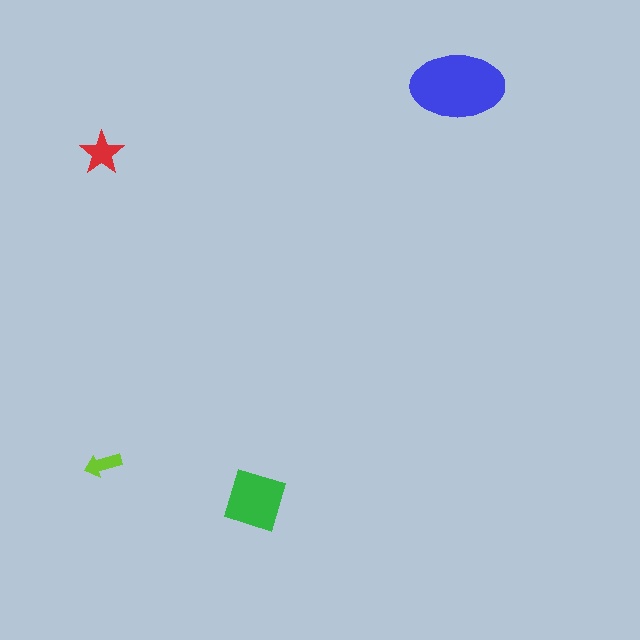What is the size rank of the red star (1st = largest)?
3rd.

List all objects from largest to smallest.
The blue ellipse, the green square, the red star, the lime arrow.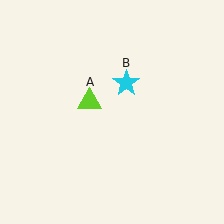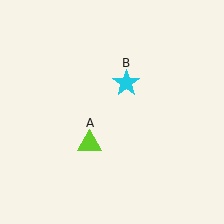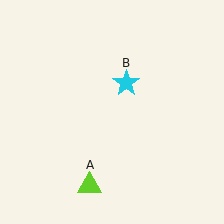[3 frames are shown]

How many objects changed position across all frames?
1 object changed position: lime triangle (object A).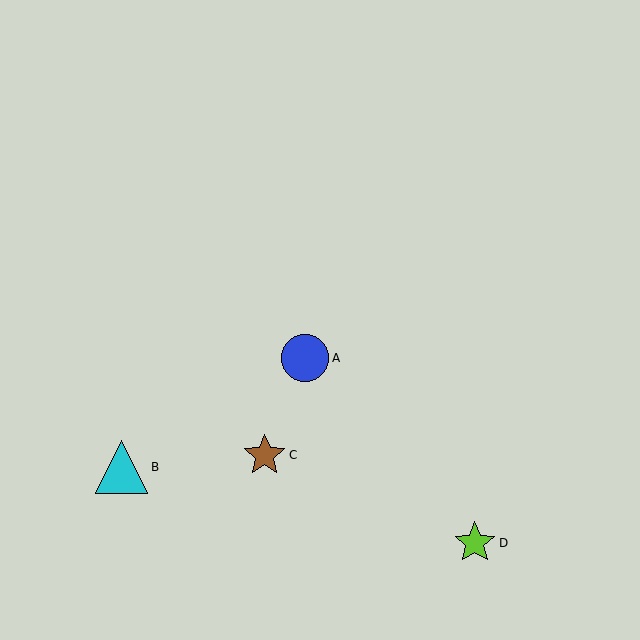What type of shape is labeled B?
Shape B is a cyan triangle.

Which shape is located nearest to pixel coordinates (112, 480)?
The cyan triangle (labeled B) at (122, 467) is nearest to that location.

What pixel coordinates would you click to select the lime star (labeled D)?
Click at (475, 543) to select the lime star D.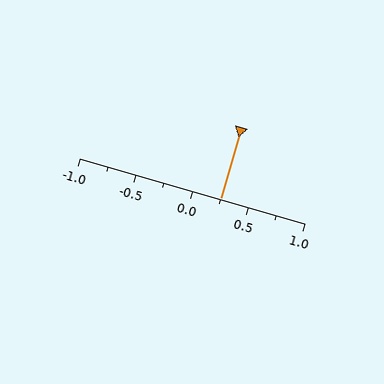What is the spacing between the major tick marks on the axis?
The major ticks are spaced 0.5 apart.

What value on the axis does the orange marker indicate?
The marker indicates approximately 0.25.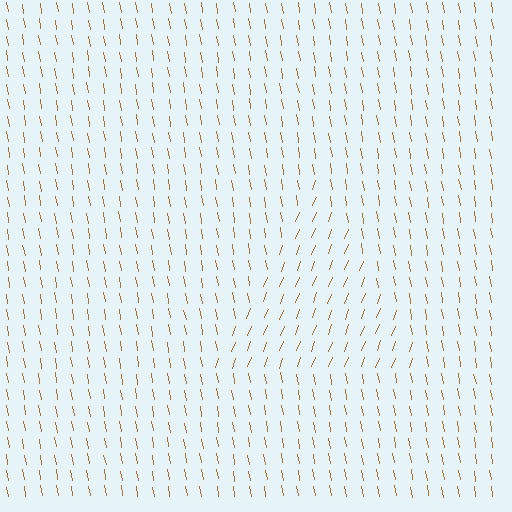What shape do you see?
I see a triangle.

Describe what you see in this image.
The image is filled with small brown line segments. A triangle region in the image has lines oriented differently from the surrounding lines, creating a visible texture boundary.